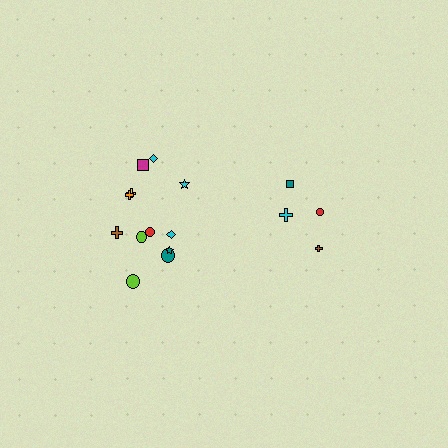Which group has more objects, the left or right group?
The left group.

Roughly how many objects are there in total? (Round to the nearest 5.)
Roughly 15 objects in total.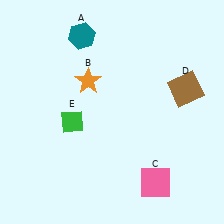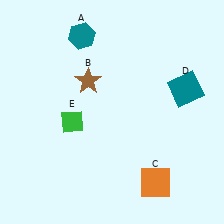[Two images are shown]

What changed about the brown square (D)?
In Image 1, D is brown. In Image 2, it changed to teal.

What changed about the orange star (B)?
In Image 1, B is orange. In Image 2, it changed to brown.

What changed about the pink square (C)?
In Image 1, C is pink. In Image 2, it changed to orange.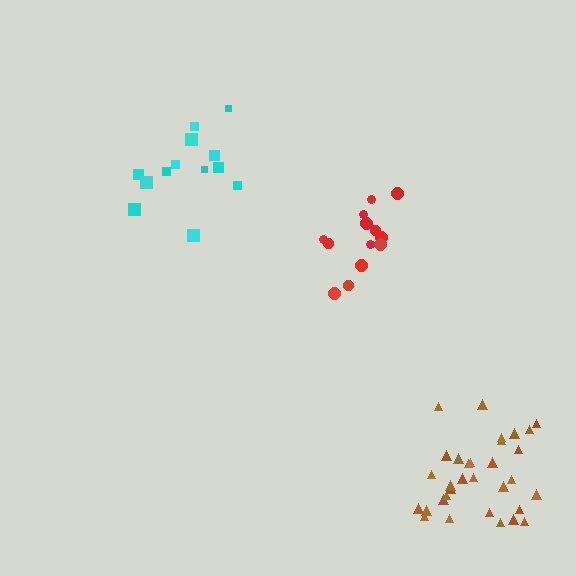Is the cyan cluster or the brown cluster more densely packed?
Brown.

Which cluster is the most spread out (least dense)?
Cyan.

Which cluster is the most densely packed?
Red.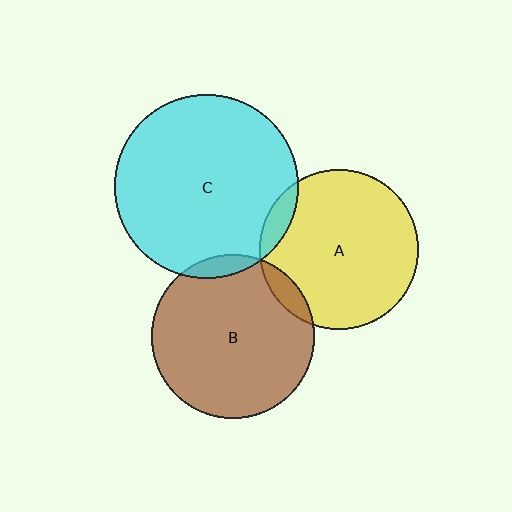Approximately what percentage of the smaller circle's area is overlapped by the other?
Approximately 5%.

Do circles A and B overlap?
Yes.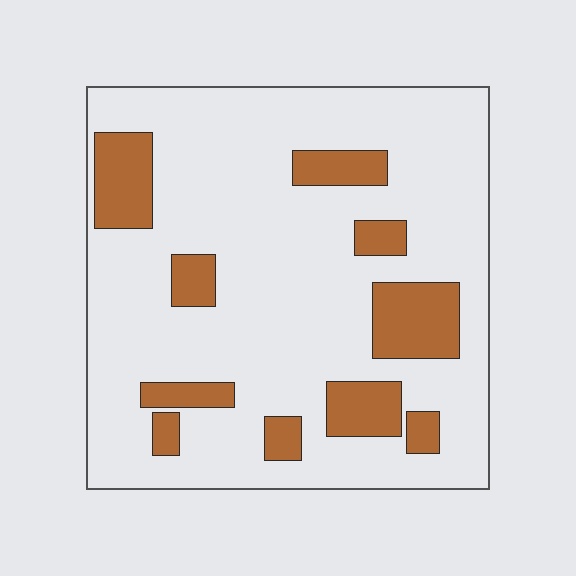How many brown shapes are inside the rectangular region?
10.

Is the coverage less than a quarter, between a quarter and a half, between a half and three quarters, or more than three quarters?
Less than a quarter.